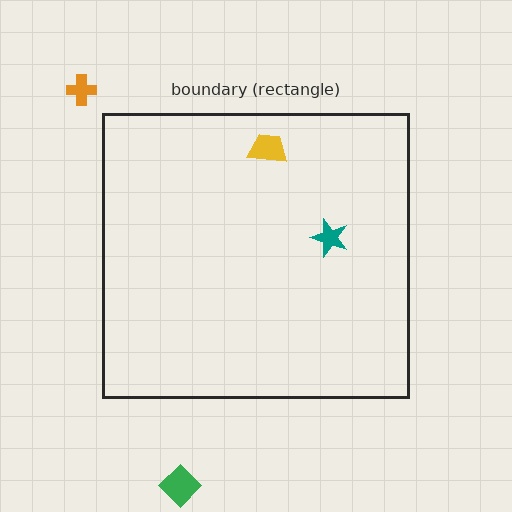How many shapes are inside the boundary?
2 inside, 2 outside.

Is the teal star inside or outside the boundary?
Inside.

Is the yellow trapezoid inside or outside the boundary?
Inside.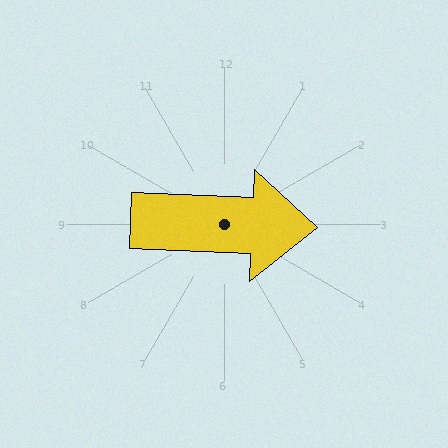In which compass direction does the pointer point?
East.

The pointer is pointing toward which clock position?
Roughly 3 o'clock.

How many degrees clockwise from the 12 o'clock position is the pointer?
Approximately 92 degrees.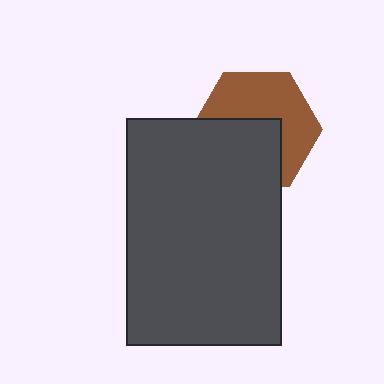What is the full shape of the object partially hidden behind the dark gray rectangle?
The partially hidden object is a brown hexagon.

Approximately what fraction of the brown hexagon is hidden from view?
Roughly 47% of the brown hexagon is hidden behind the dark gray rectangle.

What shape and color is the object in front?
The object in front is a dark gray rectangle.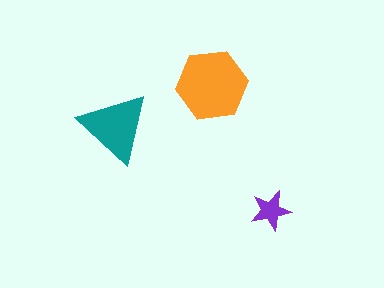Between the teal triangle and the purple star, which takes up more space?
The teal triangle.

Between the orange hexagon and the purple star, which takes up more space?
The orange hexagon.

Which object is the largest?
The orange hexagon.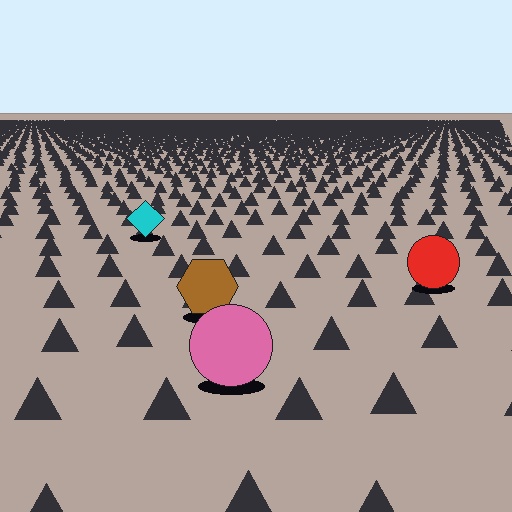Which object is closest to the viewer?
The pink circle is closest. The texture marks near it are larger and more spread out.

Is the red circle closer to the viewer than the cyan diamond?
Yes. The red circle is closer — you can tell from the texture gradient: the ground texture is coarser near it.